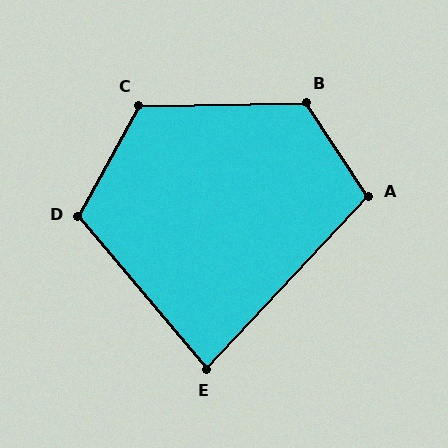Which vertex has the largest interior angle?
B, at approximately 123 degrees.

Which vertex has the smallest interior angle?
E, at approximately 83 degrees.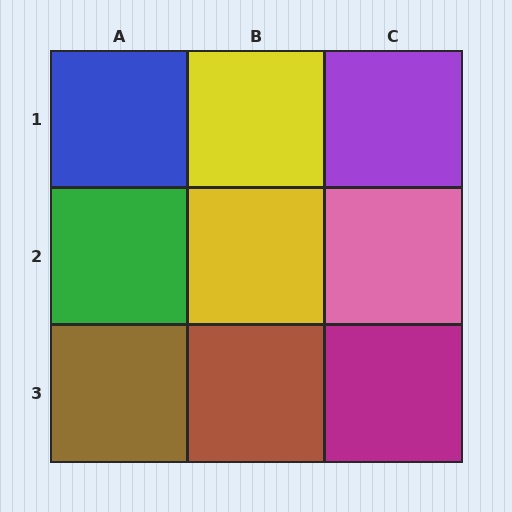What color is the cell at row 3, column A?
Brown.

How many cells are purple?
1 cell is purple.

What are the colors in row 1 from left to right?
Blue, yellow, purple.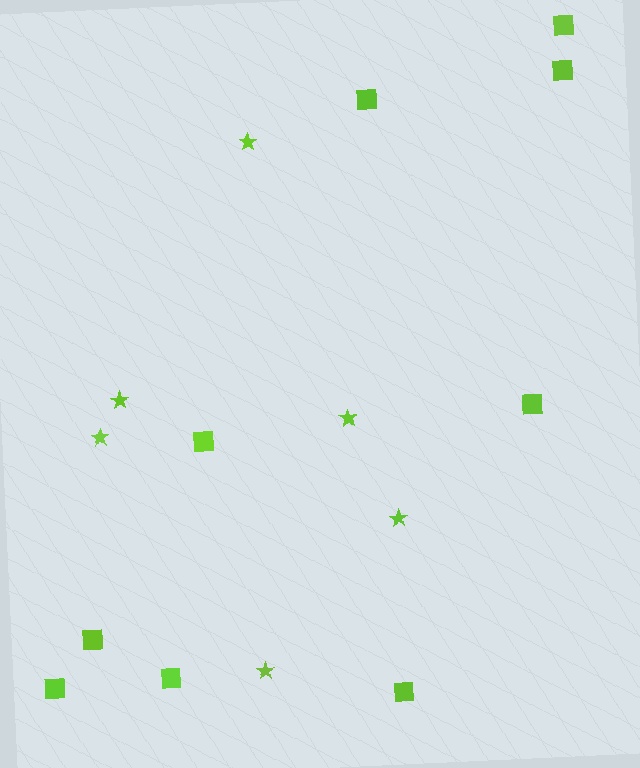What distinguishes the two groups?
There are 2 groups: one group of stars (6) and one group of squares (9).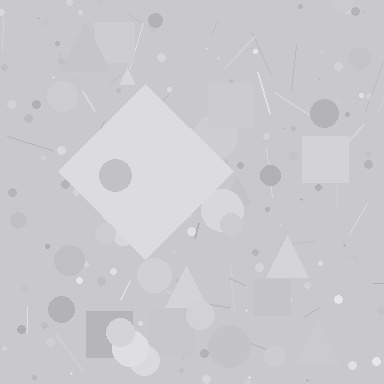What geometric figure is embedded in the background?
A diamond is embedded in the background.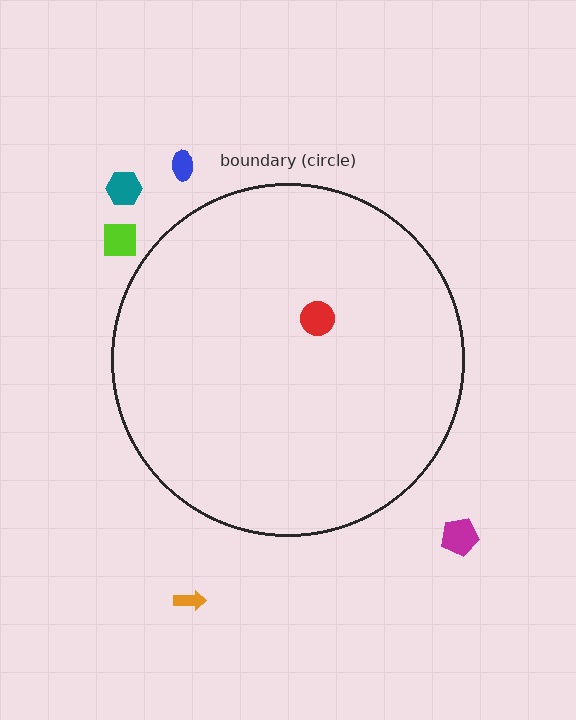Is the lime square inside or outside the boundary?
Outside.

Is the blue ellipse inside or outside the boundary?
Outside.